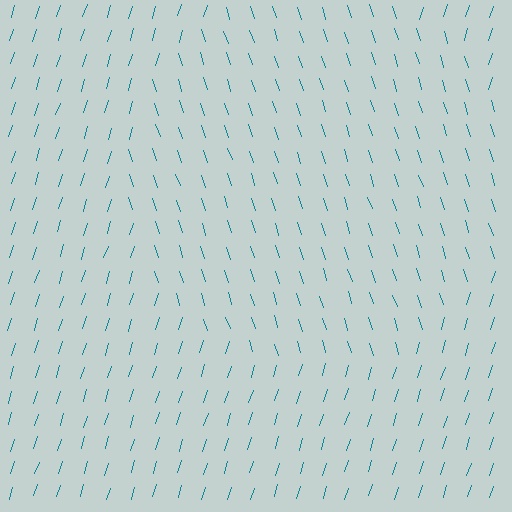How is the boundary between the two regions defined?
The boundary is defined purely by a change in line orientation (approximately 36 degrees difference). All lines are the same color and thickness.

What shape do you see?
I see a circle.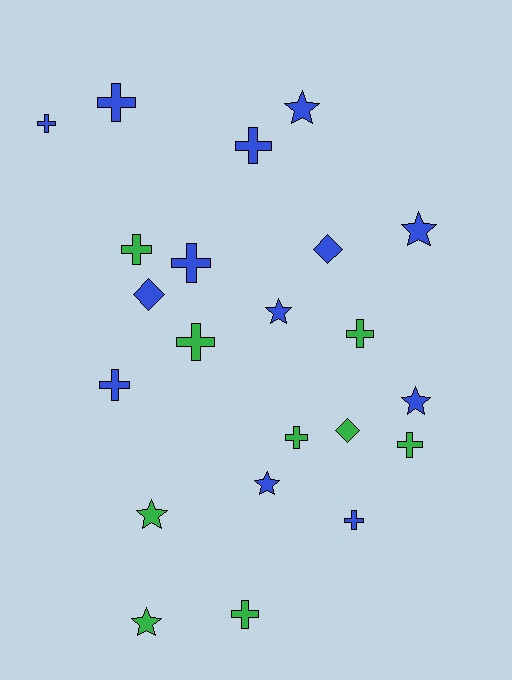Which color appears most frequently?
Blue, with 13 objects.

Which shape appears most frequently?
Cross, with 12 objects.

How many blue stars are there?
There are 5 blue stars.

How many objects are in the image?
There are 22 objects.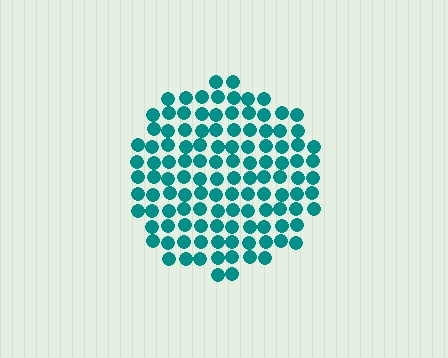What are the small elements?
The small elements are circles.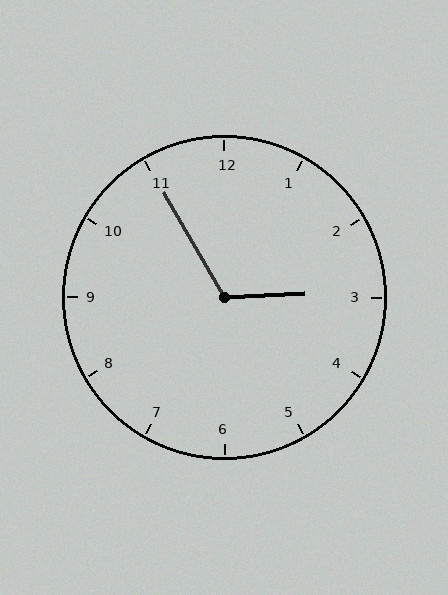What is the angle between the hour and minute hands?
Approximately 118 degrees.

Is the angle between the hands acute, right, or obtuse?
It is obtuse.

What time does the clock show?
2:55.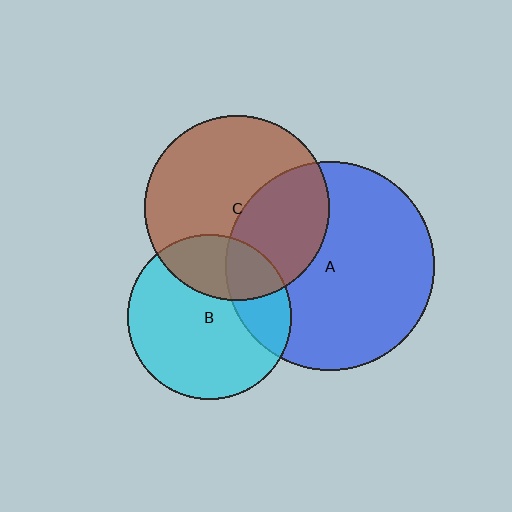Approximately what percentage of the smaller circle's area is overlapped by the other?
Approximately 35%.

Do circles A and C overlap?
Yes.